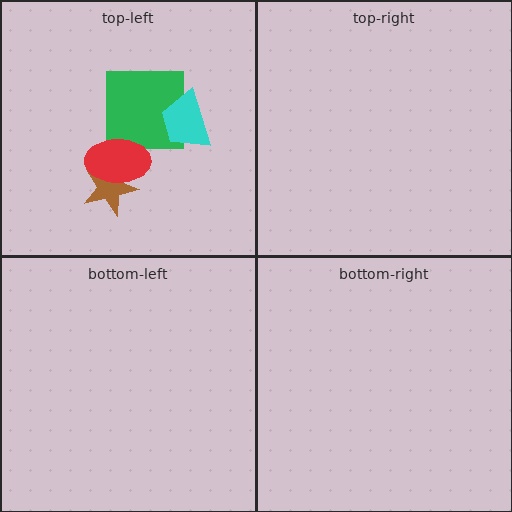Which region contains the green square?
The top-left region.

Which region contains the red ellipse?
The top-left region.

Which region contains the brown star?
The top-left region.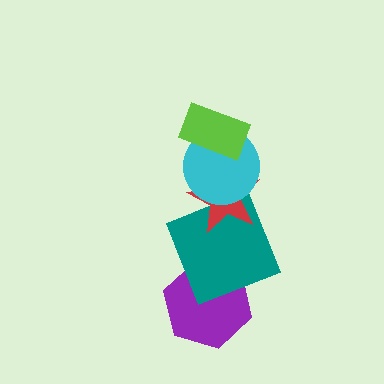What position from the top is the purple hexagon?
The purple hexagon is 5th from the top.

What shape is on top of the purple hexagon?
The teal square is on top of the purple hexagon.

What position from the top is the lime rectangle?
The lime rectangle is 1st from the top.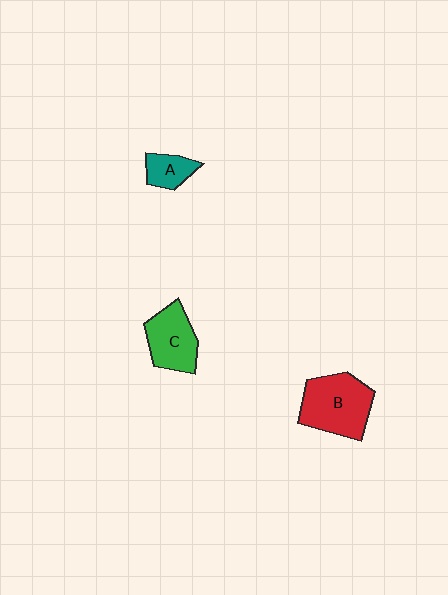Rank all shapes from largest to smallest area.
From largest to smallest: B (red), C (green), A (teal).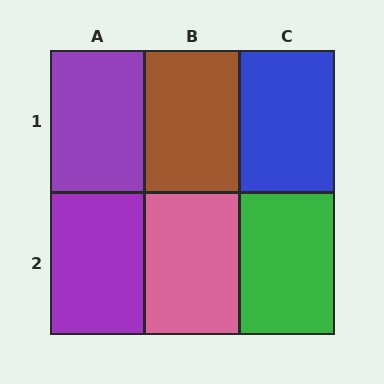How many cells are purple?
2 cells are purple.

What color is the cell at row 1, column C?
Blue.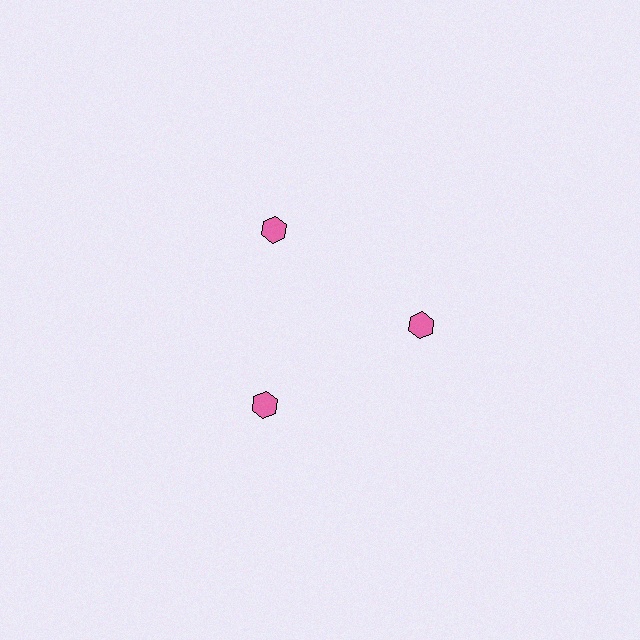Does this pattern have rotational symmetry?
Yes, this pattern has 3-fold rotational symmetry. It looks the same after rotating 120 degrees around the center.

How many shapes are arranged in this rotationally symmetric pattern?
There are 3 shapes, arranged in 3 groups of 1.